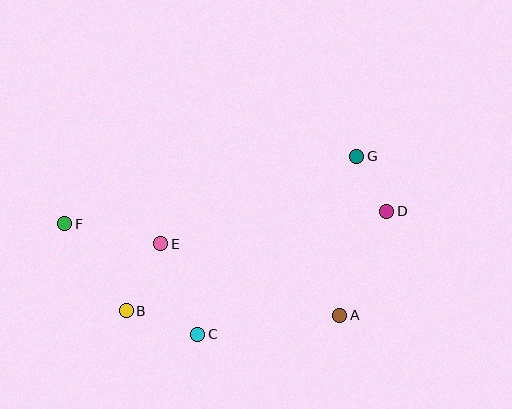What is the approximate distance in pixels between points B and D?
The distance between B and D is approximately 279 pixels.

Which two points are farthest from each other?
Points D and F are farthest from each other.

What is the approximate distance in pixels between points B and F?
The distance between B and F is approximately 106 pixels.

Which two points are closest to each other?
Points D and G are closest to each other.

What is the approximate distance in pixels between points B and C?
The distance between B and C is approximately 75 pixels.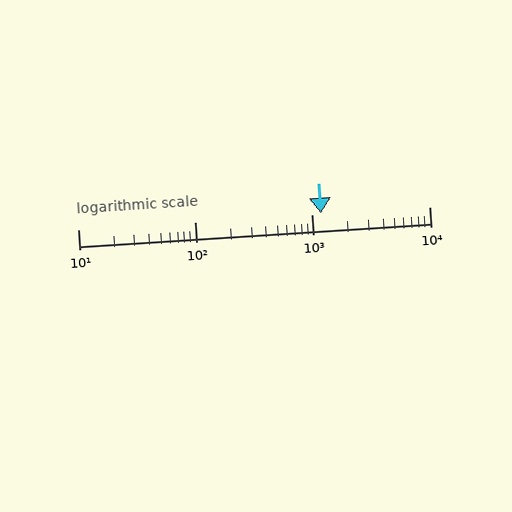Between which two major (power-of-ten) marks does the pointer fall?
The pointer is between 1000 and 10000.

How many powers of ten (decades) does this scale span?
The scale spans 3 decades, from 10 to 10000.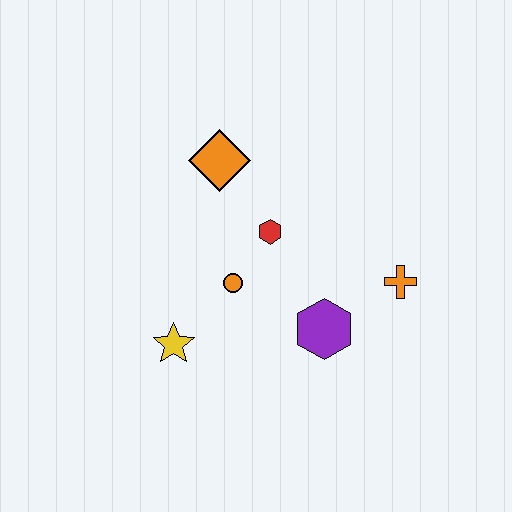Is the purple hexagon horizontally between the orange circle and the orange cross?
Yes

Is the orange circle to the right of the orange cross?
No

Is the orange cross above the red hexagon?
No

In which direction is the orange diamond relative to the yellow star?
The orange diamond is above the yellow star.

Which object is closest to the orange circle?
The red hexagon is closest to the orange circle.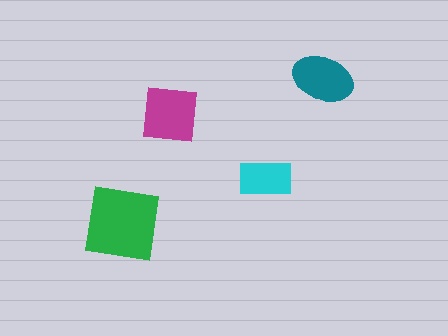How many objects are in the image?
There are 4 objects in the image.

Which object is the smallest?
The cyan rectangle.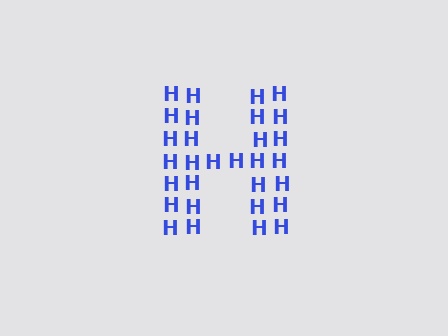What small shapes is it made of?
It is made of small letter H's.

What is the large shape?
The large shape is the letter H.